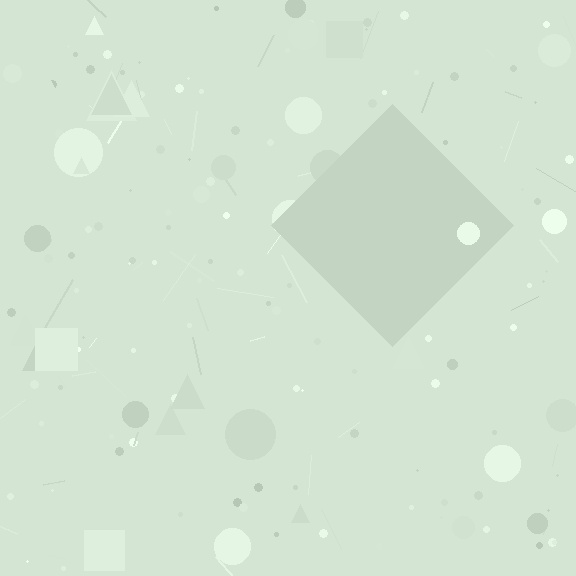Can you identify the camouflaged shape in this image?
The camouflaged shape is a diamond.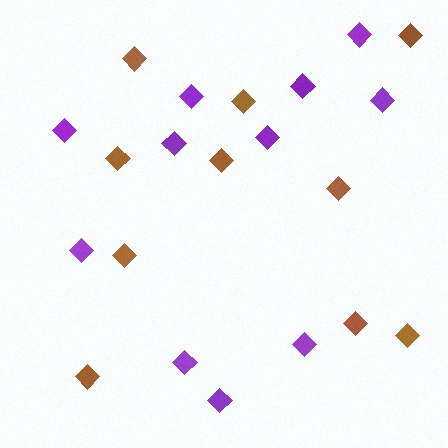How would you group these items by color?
There are 2 groups: one group of purple diamonds (11) and one group of brown diamonds (10).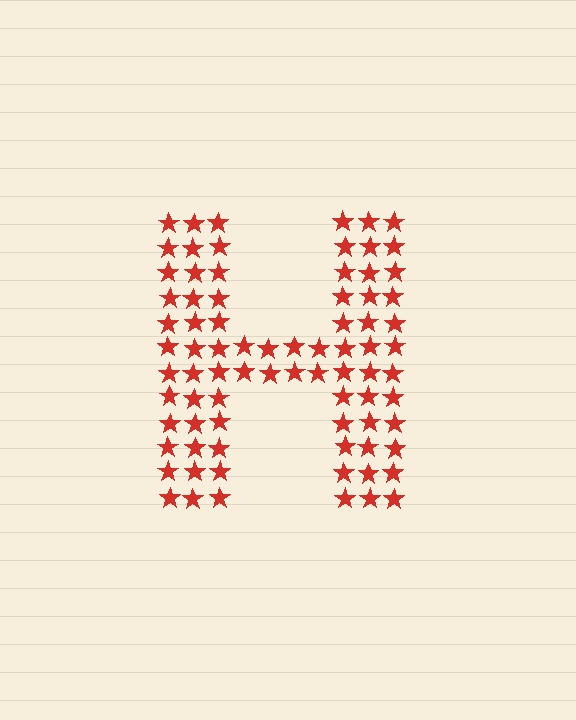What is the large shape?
The large shape is the letter H.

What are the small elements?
The small elements are stars.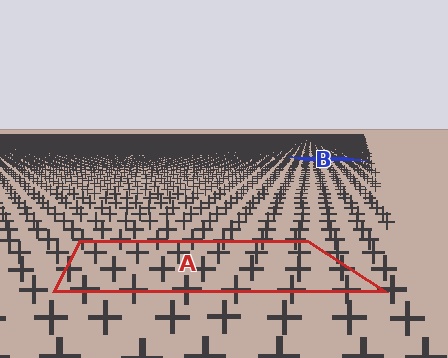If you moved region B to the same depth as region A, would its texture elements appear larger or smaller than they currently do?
They would appear larger. At a closer depth, the same texture elements are projected at a bigger on-screen size.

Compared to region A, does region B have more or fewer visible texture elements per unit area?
Region B has more texture elements per unit area — they are packed more densely because it is farther away.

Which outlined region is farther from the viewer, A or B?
Region B is farther from the viewer — the texture elements inside it appear smaller and more densely packed.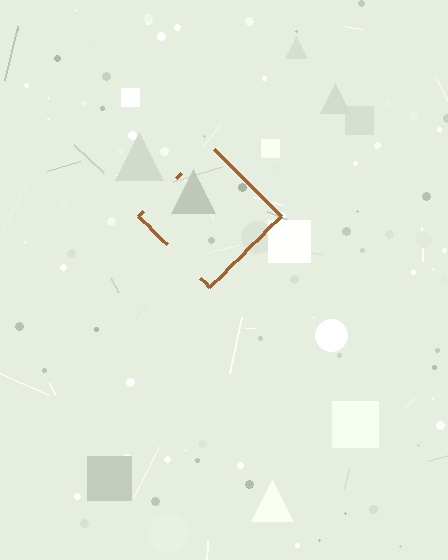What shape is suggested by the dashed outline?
The dashed outline suggests a diamond.